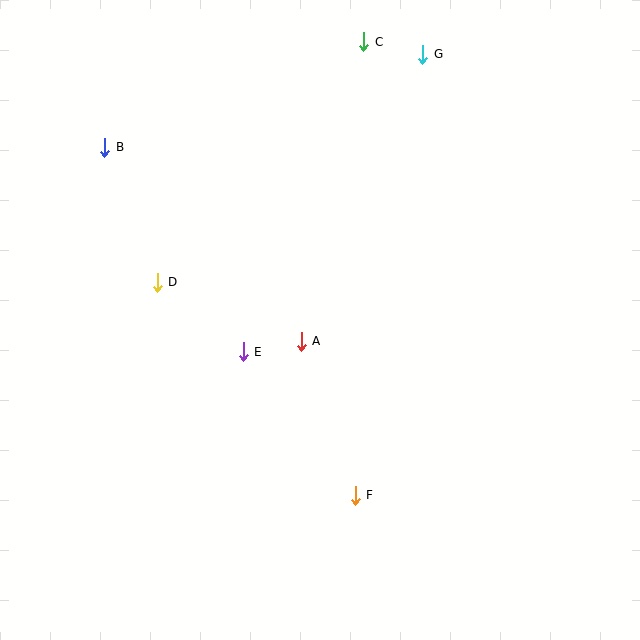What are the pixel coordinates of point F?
Point F is at (355, 495).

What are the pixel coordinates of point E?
Point E is at (243, 352).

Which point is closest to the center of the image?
Point A at (301, 341) is closest to the center.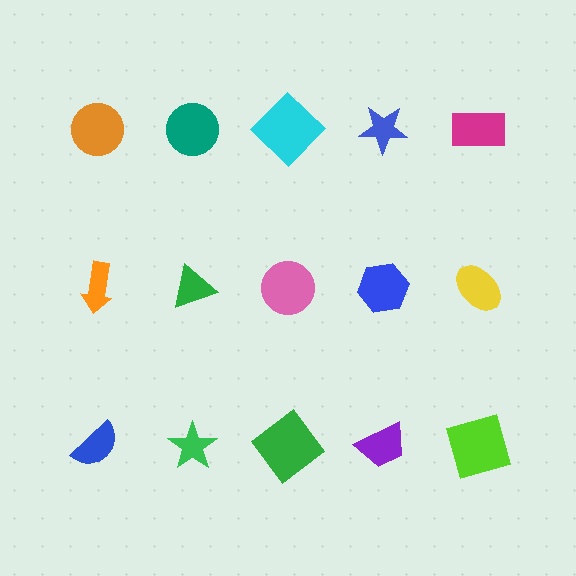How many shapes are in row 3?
5 shapes.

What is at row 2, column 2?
A green triangle.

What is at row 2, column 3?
A pink circle.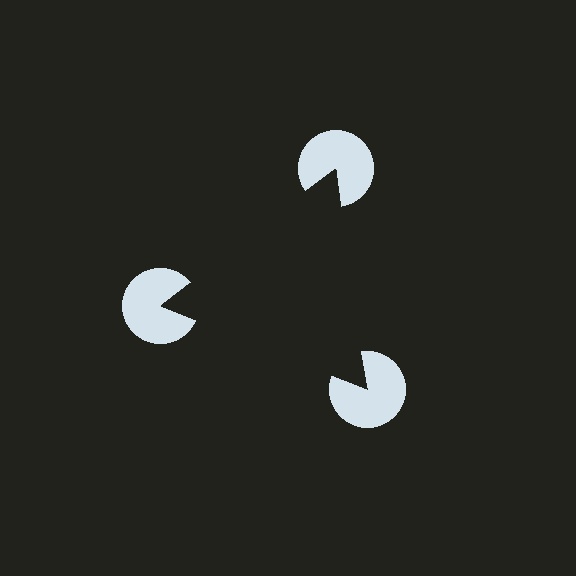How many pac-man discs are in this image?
There are 3 — one at each vertex of the illusory triangle.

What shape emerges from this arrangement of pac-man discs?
An illusory triangle — its edges are inferred from the aligned wedge cuts in the pac-man discs, not physically drawn.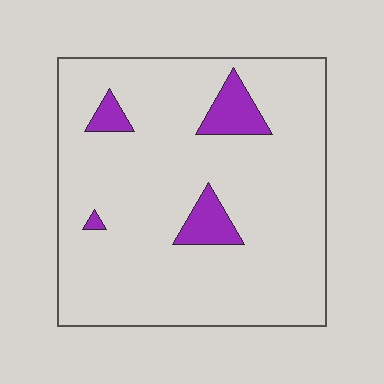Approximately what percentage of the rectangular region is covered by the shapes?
Approximately 10%.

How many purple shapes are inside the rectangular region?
4.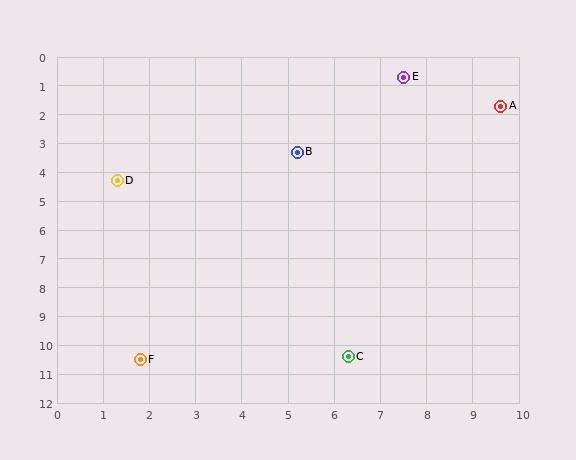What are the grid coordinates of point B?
Point B is at approximately (5.2, 3.3).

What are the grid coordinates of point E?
Point E is at approximately (7.5, 0.7).